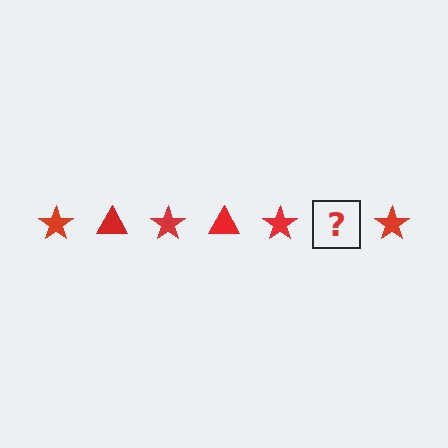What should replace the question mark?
The question mark should be replaced with a red triangle.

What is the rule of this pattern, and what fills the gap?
The rule is that the pattern cycles through star, triangle shapes in red. The gap should be filled with a red triangle.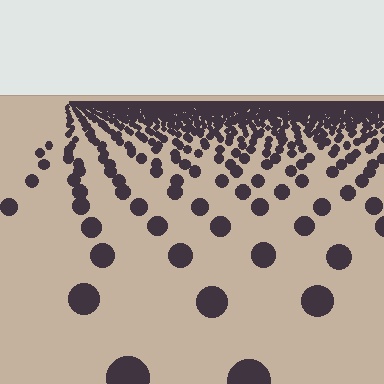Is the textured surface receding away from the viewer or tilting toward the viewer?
The surface is receding away from the viewer. Texture elements get smaller and denser toward the top.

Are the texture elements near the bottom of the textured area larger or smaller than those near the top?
Larger. Near the bottom, elements are closer to the viewer and appear at a bigger on-screen size.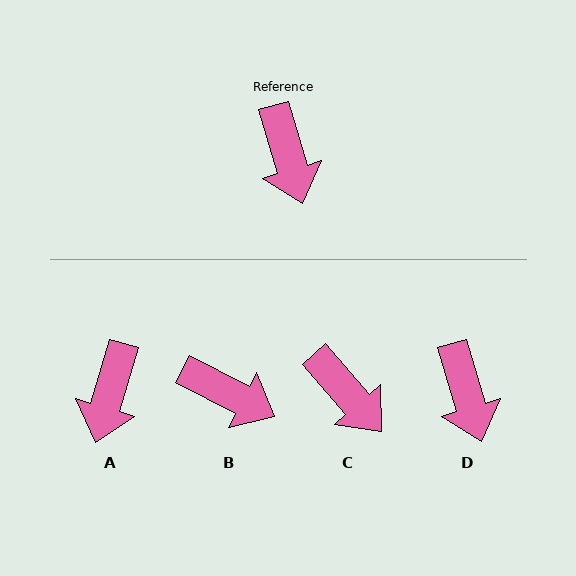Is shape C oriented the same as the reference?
No, it is off by about 24 degrees.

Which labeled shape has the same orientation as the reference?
D.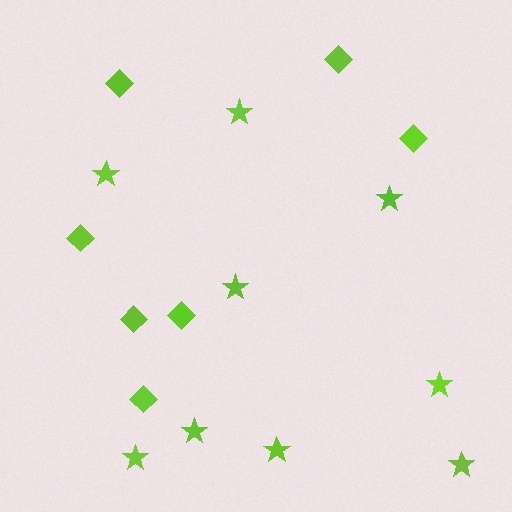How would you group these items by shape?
There are 2 groups: one group of diamonds (7) and one group of stars (9).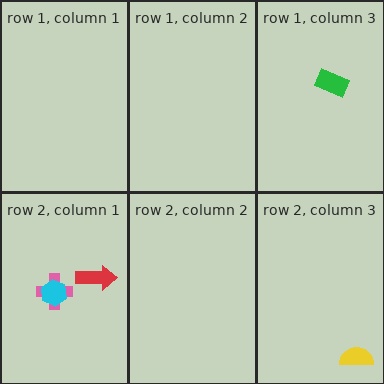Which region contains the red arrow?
The row 2, column 1 region.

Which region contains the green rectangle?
The row 1, column 3 region.